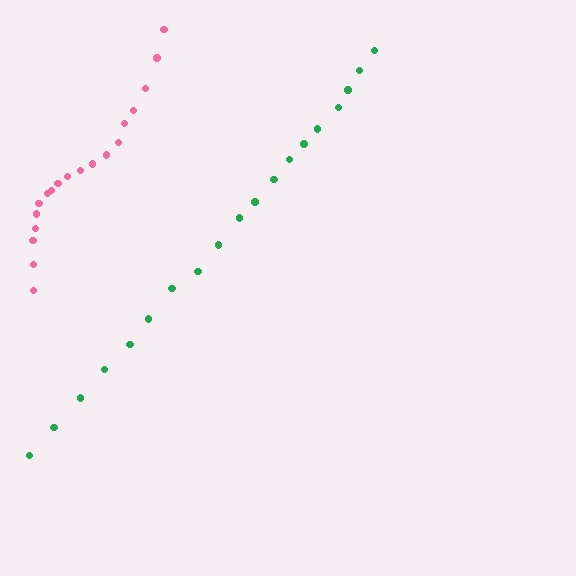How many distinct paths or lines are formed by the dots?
There are 2 distinct paths.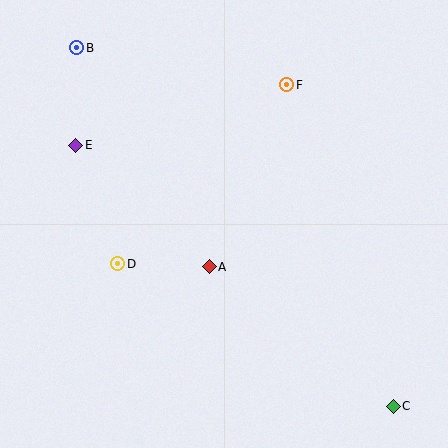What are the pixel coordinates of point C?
Point C is at (393, 406).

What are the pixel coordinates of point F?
Point F is at (287, 85).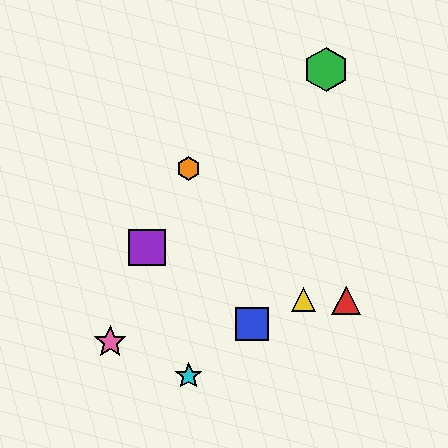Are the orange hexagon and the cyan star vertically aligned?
Yes, both are at x≈189.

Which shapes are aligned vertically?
The orange hexagon, the cyan star are aligned vertically.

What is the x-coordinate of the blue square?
The blue square is at x≈252.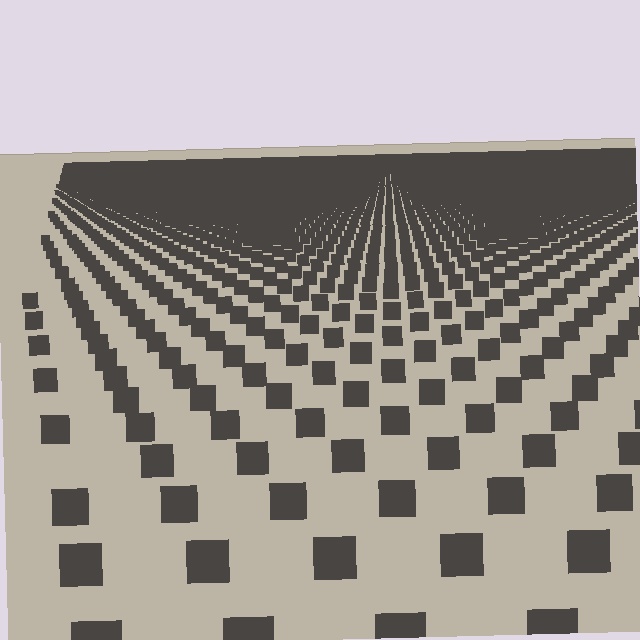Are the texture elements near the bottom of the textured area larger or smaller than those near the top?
Larger. Near the bottom, elements are closer to the viewer and appear at a bigger on-screen size.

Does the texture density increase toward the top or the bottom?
Density increases toward the top.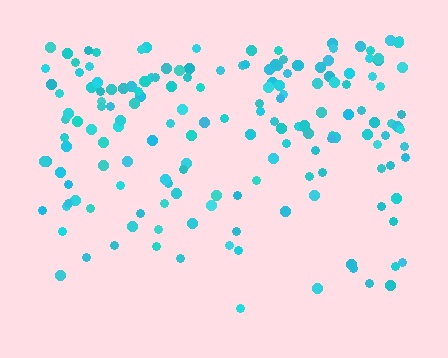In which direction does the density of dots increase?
From bottom to top, with the top side densest.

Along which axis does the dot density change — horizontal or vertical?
Vertical.